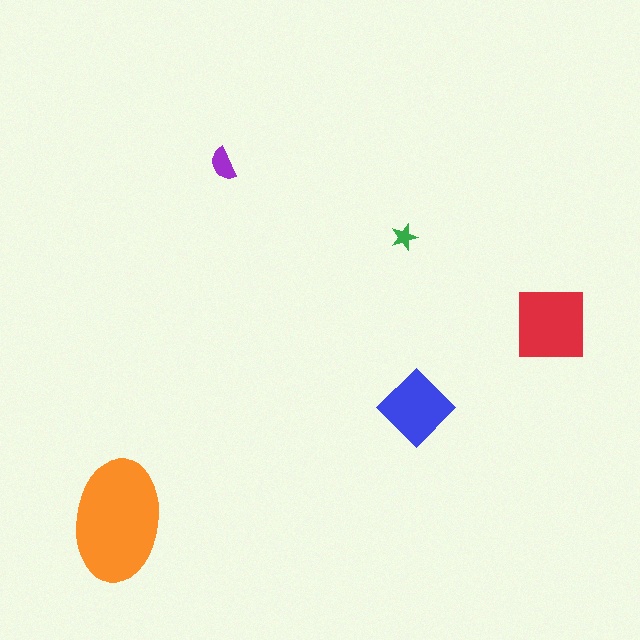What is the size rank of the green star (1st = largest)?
5th.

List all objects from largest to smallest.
The orange ellipse, the red square, the blue diamond, the purple semicircle, the green star.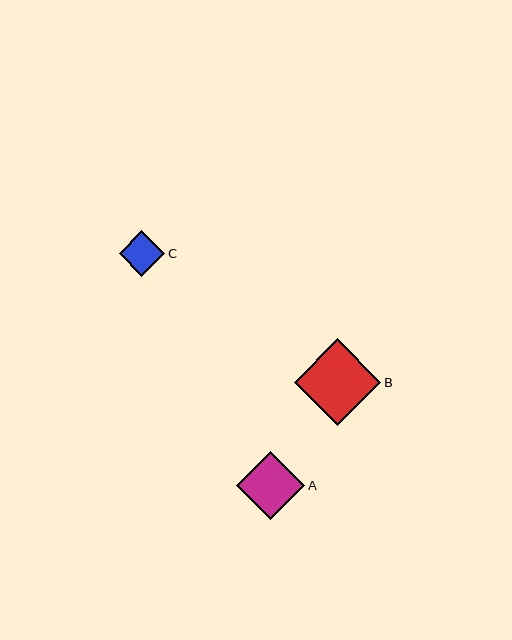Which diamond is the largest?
Diamond B is the largest with a size of approximately 86 pixels.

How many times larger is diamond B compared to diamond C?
Diamond B is approximately 1.9 times the size of diamond C.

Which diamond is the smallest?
Diamond C is the smallest with a size of approximately 45 pixels.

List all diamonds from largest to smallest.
From largest to smallest: B, A, C.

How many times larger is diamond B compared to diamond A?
Diamond B is approximately 1.3 times the size of diamond A.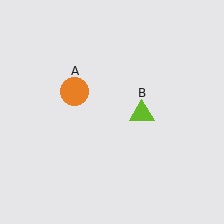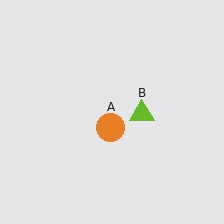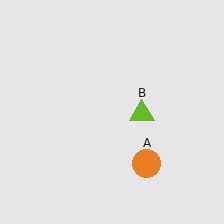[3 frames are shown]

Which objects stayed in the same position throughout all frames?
Lime triangle (object B) remained stationary.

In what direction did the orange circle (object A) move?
The orange circle (object A) moved down and to the right.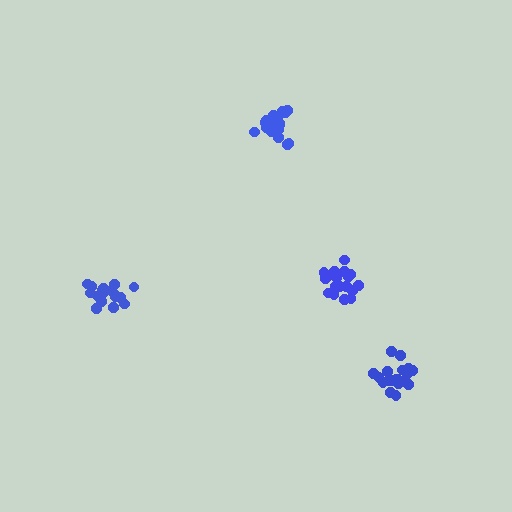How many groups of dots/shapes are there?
There are 4 groups.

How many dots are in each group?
Group 1: 21 dots, Group 2: 21 dots, Group 3: 18 dots, Group 4: 20 dots (80 total).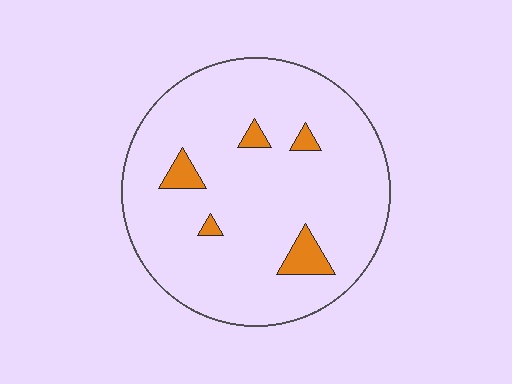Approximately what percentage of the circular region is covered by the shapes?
Approximately 5%.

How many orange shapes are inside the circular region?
5.